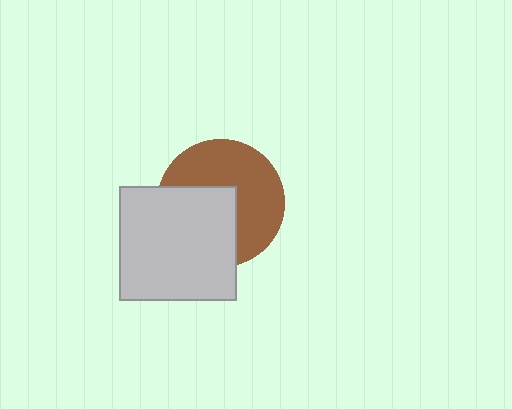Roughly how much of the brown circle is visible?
About half of it is visible (roughly 56%).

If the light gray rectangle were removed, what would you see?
You would see the complete brown circle.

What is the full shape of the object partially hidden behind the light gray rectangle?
The partially hidden object is a brown circle.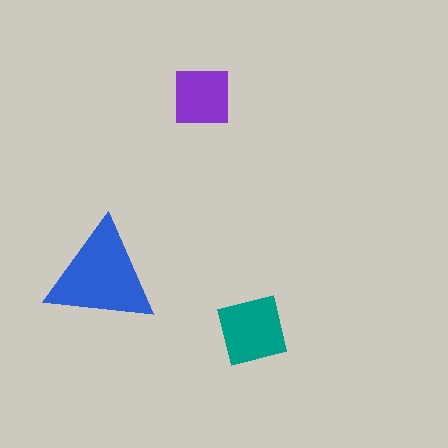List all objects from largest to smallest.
The blue triangle, the teal square, the purple square.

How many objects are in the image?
There are 3 objects in the image.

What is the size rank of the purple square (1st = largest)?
3rd.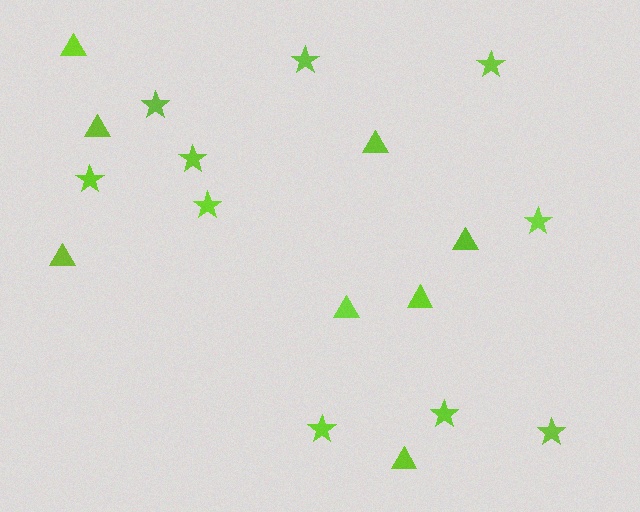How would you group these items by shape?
There are 2 groups: one group of triangles (8) and one group of stars (10).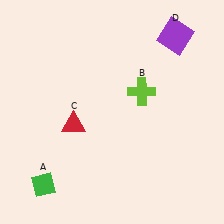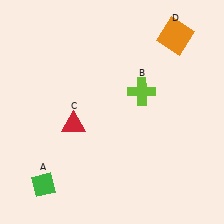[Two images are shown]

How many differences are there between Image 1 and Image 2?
There is 1 difference between the two images.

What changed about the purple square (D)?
In Image 1, D is purple. In Image 2, it changed to orange.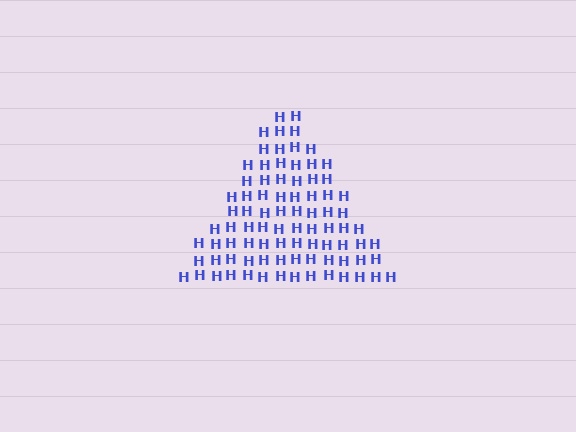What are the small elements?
The small elements are letter H's.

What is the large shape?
The large shape is a triangle.